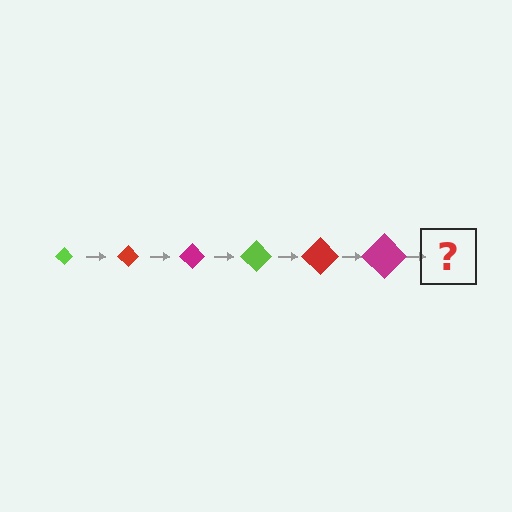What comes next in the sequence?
The next element should be a lime diamond, larger than the previous one.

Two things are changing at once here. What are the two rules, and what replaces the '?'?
The two rules are that the diamond grows larger each step and the color cycles through lime, red, and magenta. The '?' should be a lime diamond, larger than the previous one.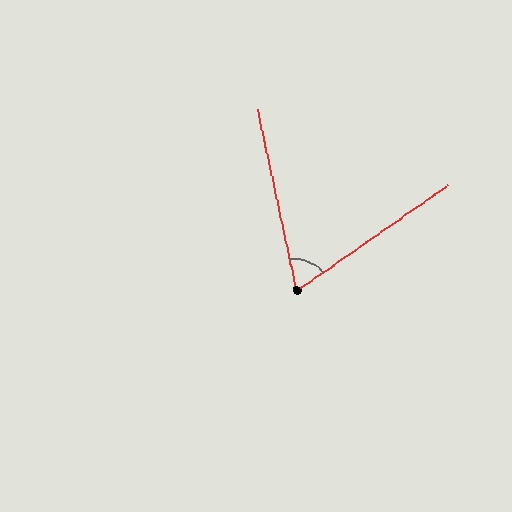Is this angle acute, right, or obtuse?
It is acute.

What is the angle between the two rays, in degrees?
Approximately 67 degrees.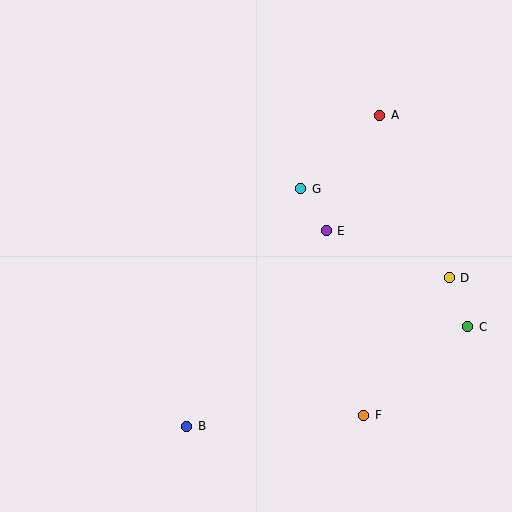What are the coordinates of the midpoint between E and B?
The midpoint between E and B is at (257, 328).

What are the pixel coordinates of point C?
Point C is at (468, 327).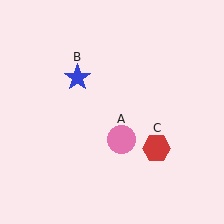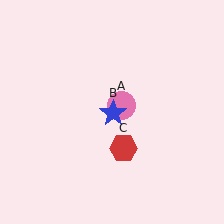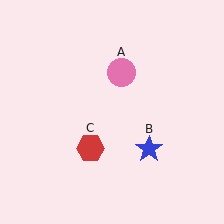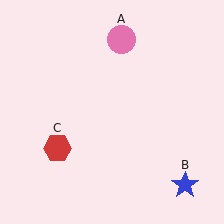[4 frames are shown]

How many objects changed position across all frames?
3 objects changed position: pink circle (object A), blue star (object B), red hexagon (object C).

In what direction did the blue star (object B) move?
The blue star (object B) moved down and to the right.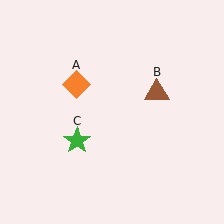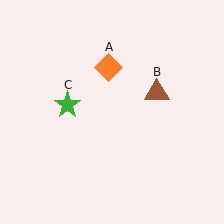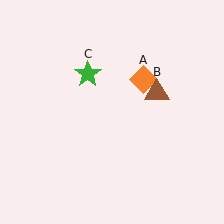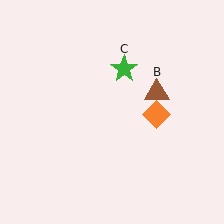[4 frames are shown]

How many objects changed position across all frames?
2 objects changed position: orange diamond (object A), green star (object C).